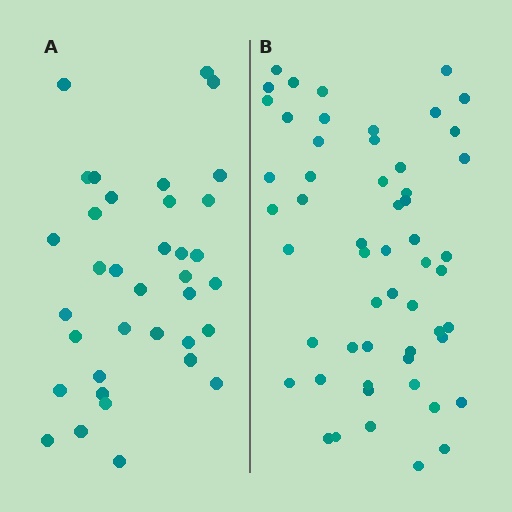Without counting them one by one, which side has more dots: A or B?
Region B (the right region) has more dots.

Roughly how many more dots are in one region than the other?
Region B has approximately 20 more dots than region A.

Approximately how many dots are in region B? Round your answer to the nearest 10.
About 60 dots. (The exact count is 55, which rounds to 60.)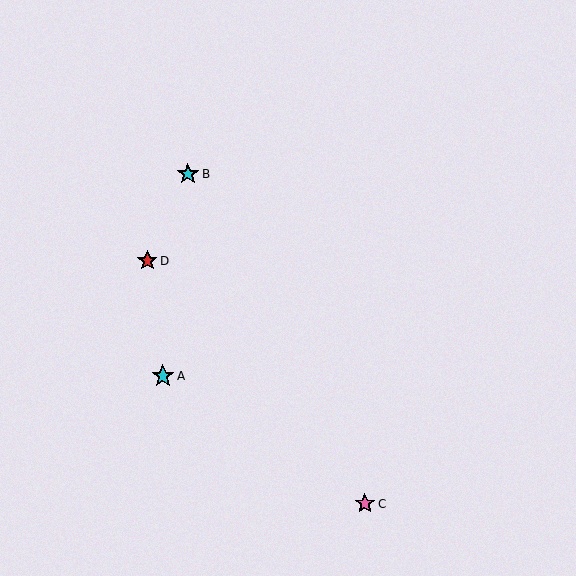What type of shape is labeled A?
Shape A is a cyan star.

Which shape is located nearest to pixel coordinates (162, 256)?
The red star (labeled D) at (147, 261) is nearest to that location.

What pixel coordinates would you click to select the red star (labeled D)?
Click at (147, 261) to select the red star D.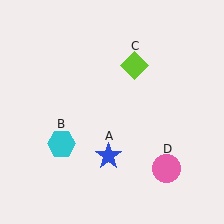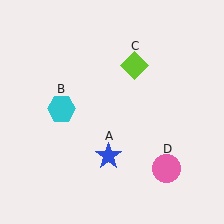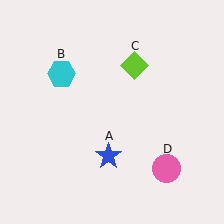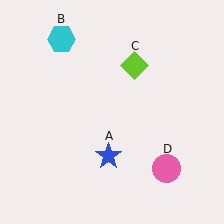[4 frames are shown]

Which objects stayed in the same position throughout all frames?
Blue star (object A) and lime diamond (object C) and pink circle (object D) remained stationary.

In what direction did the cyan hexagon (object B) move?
The cyan hexagon (object B) moved up.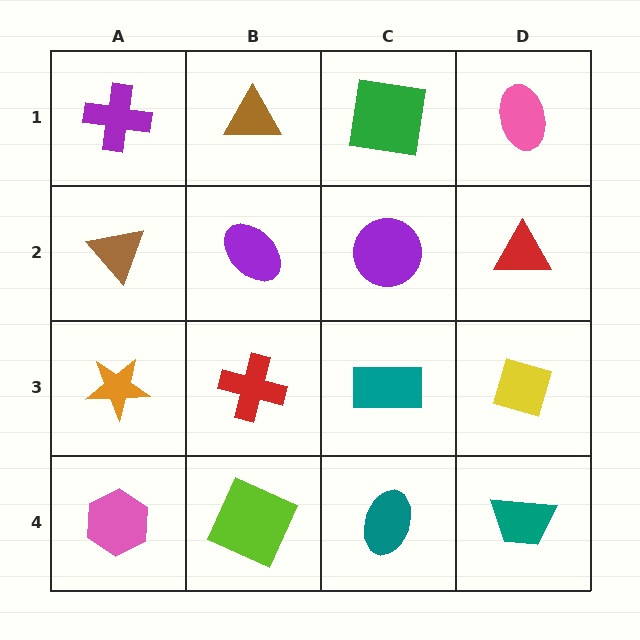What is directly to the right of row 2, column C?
A red triangle.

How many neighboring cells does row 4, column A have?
2.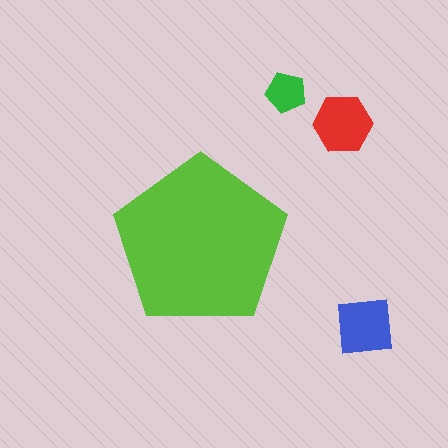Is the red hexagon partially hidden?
No, the red hexagon is fully visible.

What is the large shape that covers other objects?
A lime pentagon.